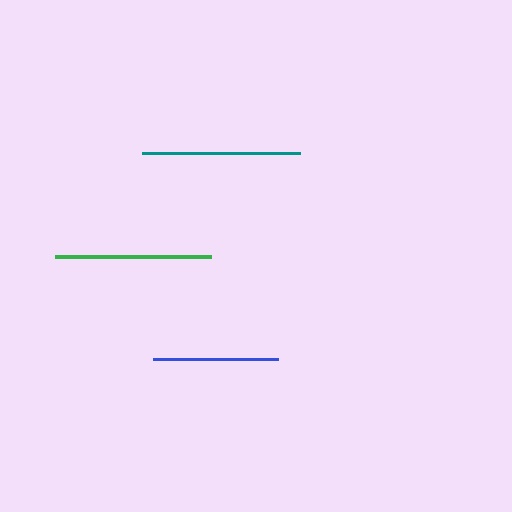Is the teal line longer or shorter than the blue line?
The teal line is longer than the blue line.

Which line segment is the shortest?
The blue line is the shortest at approximately 125 pixels.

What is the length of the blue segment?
The blue segment is approximately 125 pixels long.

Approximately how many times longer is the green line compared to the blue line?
The green line is approximately 1.2 times the length of the blue line.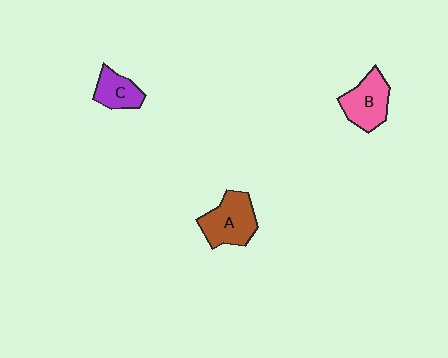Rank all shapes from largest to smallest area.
From largest to smallest: A (brown), B (pink), C (purple).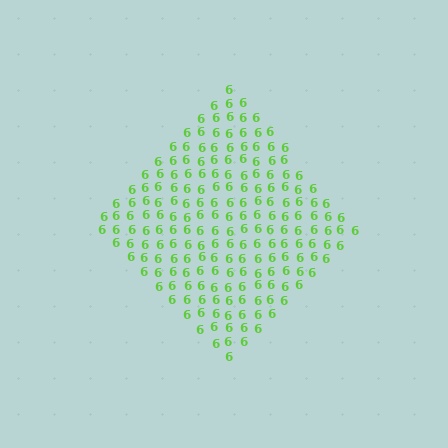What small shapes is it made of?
It is made of small digit 6's.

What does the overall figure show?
The overall figure shows a diamond.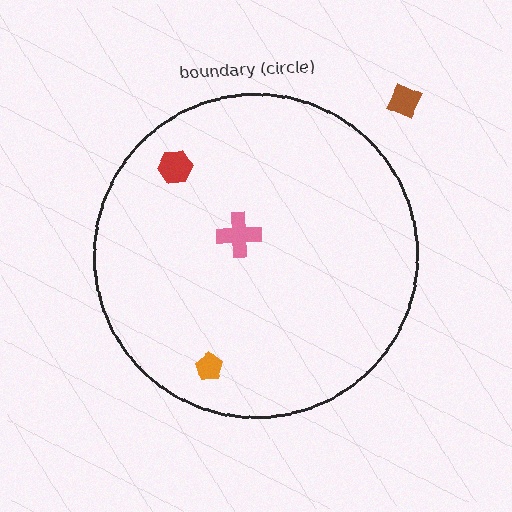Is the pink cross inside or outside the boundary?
Inside.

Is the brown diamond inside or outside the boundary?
Outside.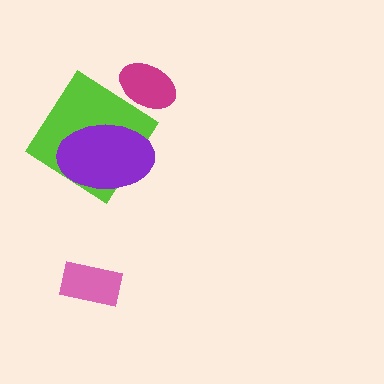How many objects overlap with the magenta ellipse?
0 objects overlap with the magenta ellipse.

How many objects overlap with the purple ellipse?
1 object overlaps with the purple ellipse.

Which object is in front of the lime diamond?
The purple ellipse is in front of the lime diamond.